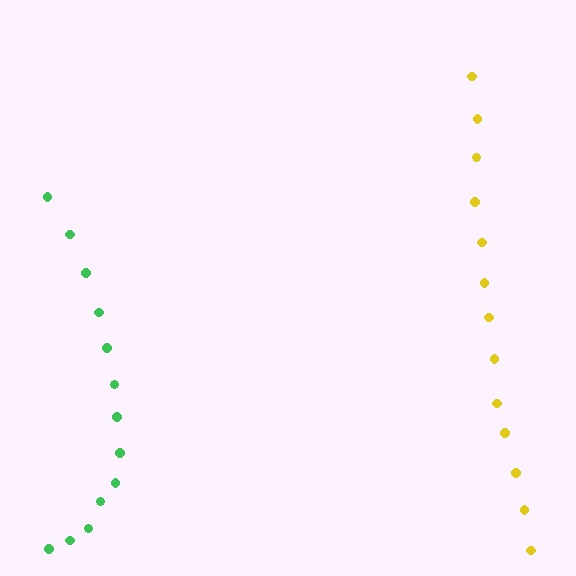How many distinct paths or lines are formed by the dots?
There are 2 distinct paths.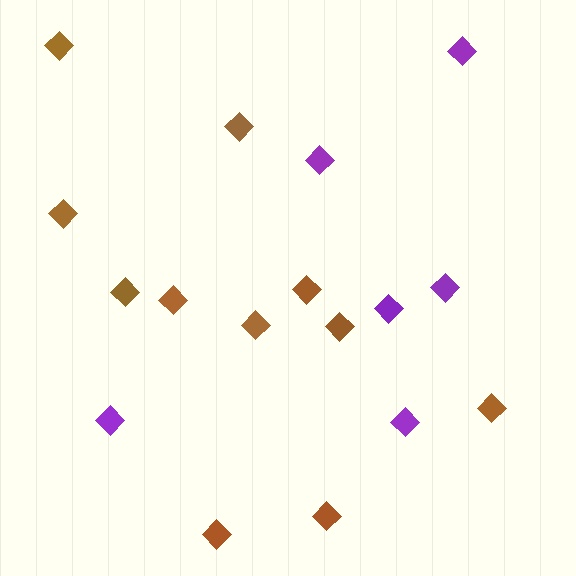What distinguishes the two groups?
There are 2 groups: one group of purple diamonds (6) and one group of brown diamonds (11).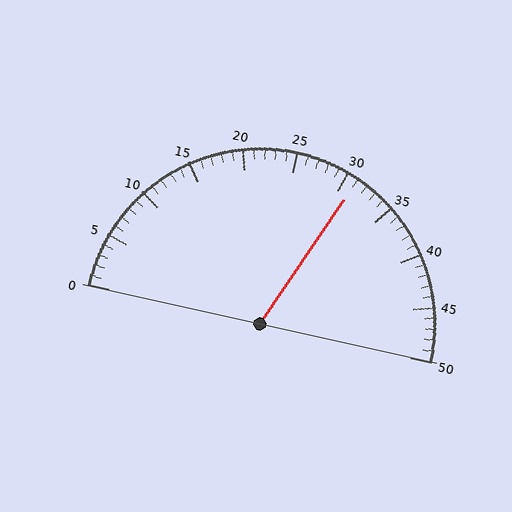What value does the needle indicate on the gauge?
The needle indicates approximately 31.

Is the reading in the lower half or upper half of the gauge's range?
The reading is in the upper half of the range (0 to 50).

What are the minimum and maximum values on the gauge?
The gauge ranges from 0 to 50.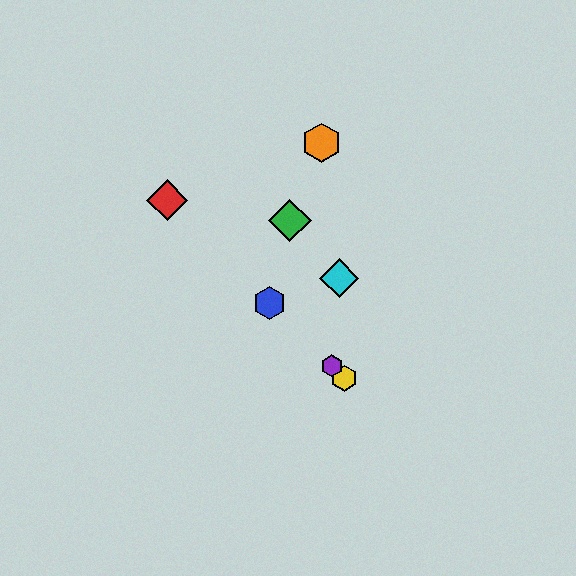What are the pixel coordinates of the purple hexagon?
The purple hexagon is at (332, 366).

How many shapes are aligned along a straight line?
4 shapes (the red diamond, the blue hexagon, the yellow hexagon, the purple hexagon) are aligned along a straight line.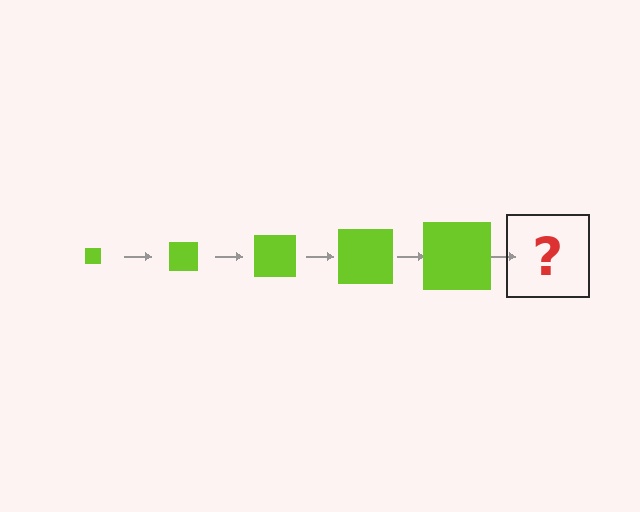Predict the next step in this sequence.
The next step is a lime square, larger than the previous one.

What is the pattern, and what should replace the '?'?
The pattern is that the square gets progressively larger each step. The '?' should be a lime square, larger than the previous one.